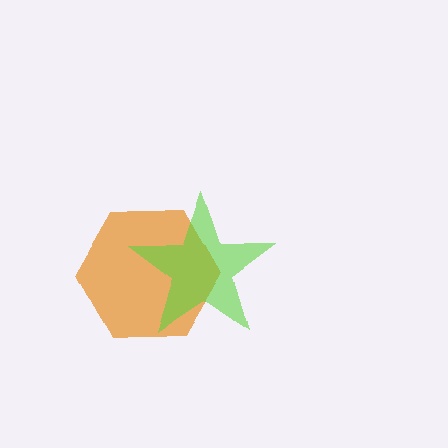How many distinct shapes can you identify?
There are 2 distinct shapes: an orange hexagon, a lime star.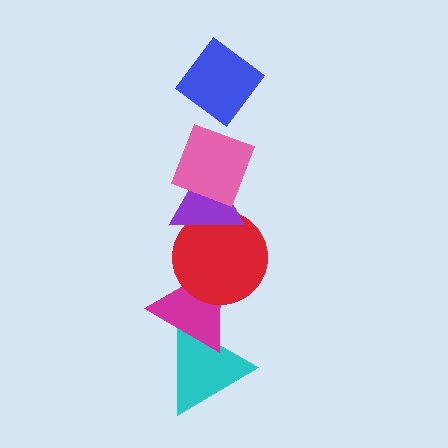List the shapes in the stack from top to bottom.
From top to bottom: the blue diamond, the pink diamond, the purple triangle, the red circle, the magenta triangle, the cyan triangle.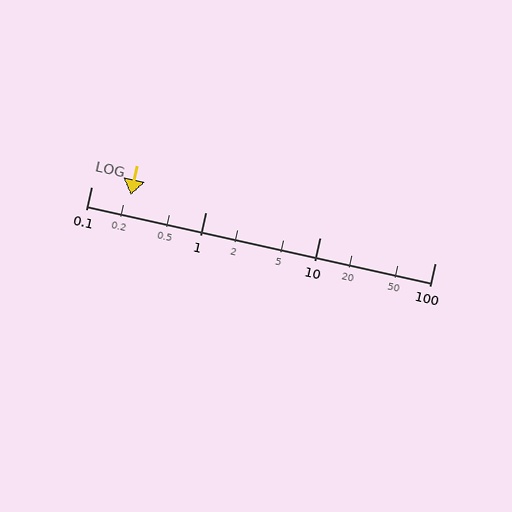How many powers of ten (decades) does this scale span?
The scale spans 3 decades, from 0.1 to 100.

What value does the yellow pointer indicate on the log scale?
The pointer indicates approximately 0.22.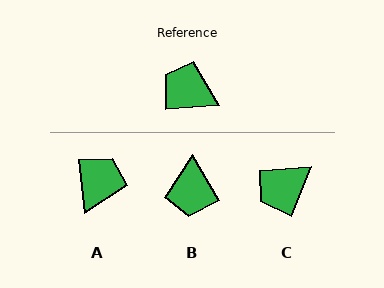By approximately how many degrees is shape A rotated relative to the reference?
Approximately 88 degrees clockwise.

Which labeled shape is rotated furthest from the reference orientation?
B, about 117 degrees away.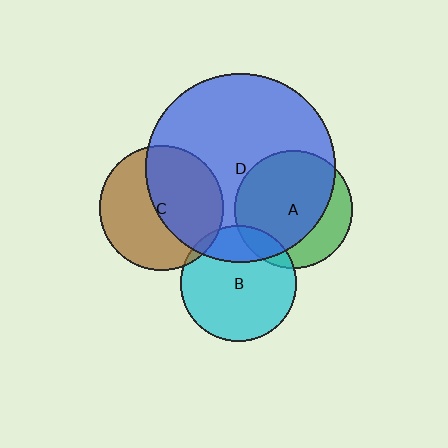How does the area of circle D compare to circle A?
Approximately 2.6 times.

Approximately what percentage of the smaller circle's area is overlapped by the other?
Approximately 25%.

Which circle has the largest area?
Circle D (blue).